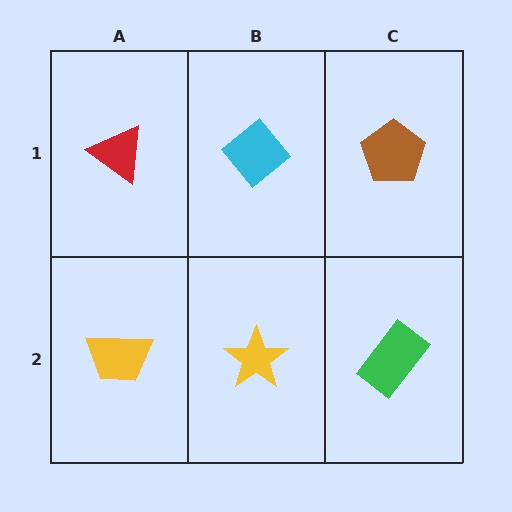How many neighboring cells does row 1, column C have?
2.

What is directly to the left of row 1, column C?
A cyan diamond.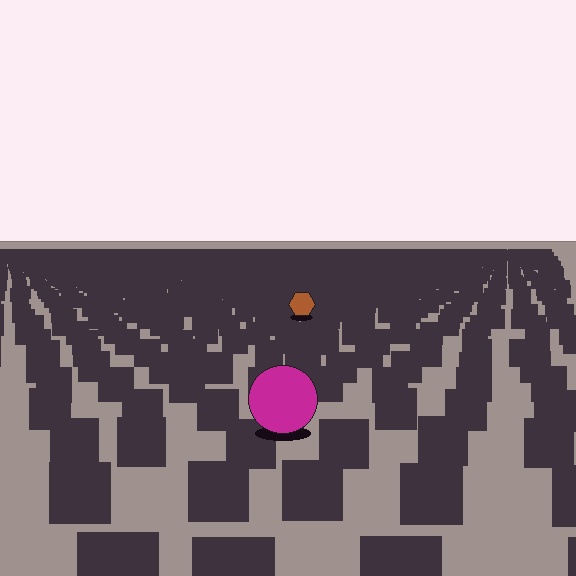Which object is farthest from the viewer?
The brown hexagon is farthest from the viewer. It appears smaller and the ground texture around it is denser.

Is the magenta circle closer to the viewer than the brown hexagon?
Yes. The magenta circle is closer — you can tell from the texture gradient: the ground texture is coarser near it.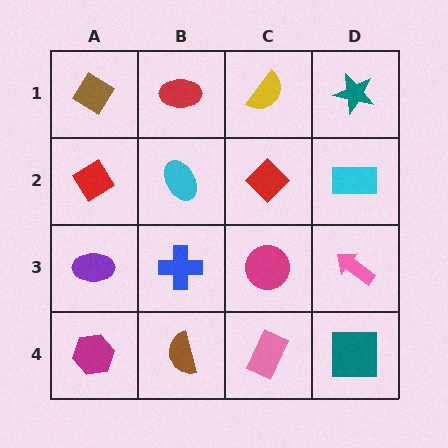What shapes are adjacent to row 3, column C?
A red diamond (row 2, column C), a pink rectangle (row 4, column C), a blue cross (row 3, column B), a pink arrow (row 3, column D).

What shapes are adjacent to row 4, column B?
A blue cross (row 3, column B), a magenta hexagon (row 4, column A), a pink rectangle (row 4, column C).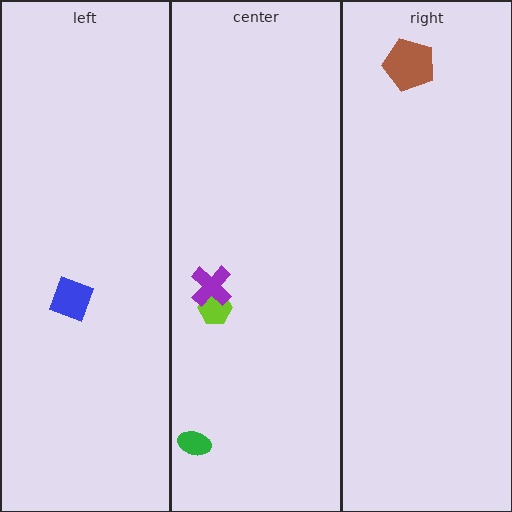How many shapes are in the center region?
3.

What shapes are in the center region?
The lime hexagon, the purple cross, the green ellipse.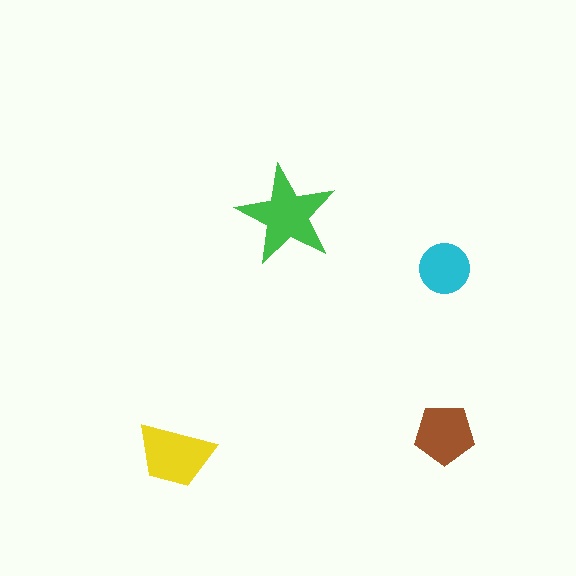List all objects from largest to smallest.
The green star, the yellow trapezoid, the brown pentagon, the cyan circle.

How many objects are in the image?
There are 4 objects in the image.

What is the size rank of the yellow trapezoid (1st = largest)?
2nd.